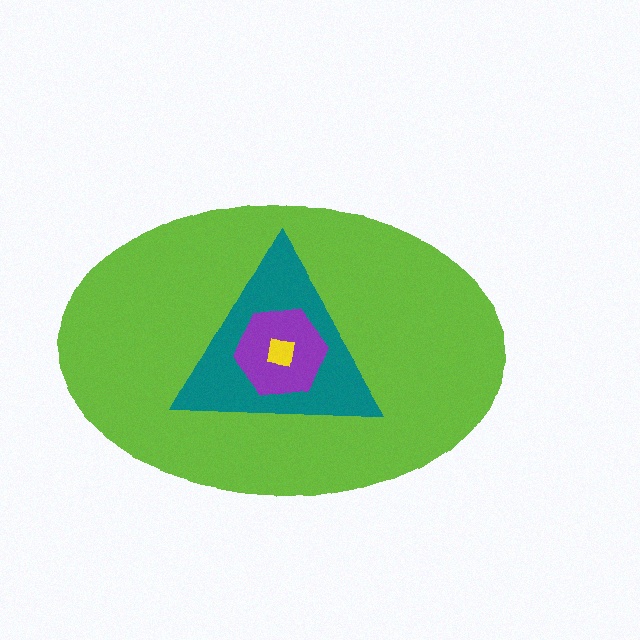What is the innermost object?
The yellow square.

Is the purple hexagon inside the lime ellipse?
Yes.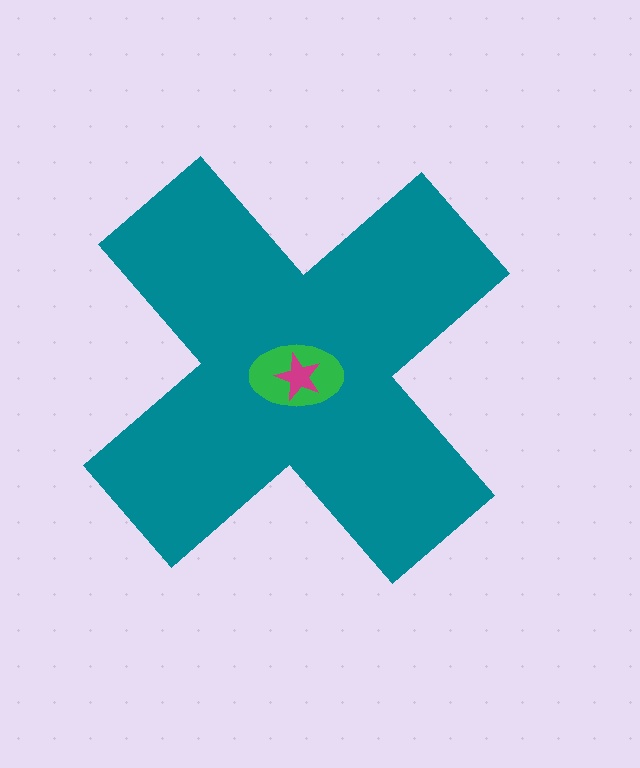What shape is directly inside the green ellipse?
The magenta star.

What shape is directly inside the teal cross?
The green ellipse.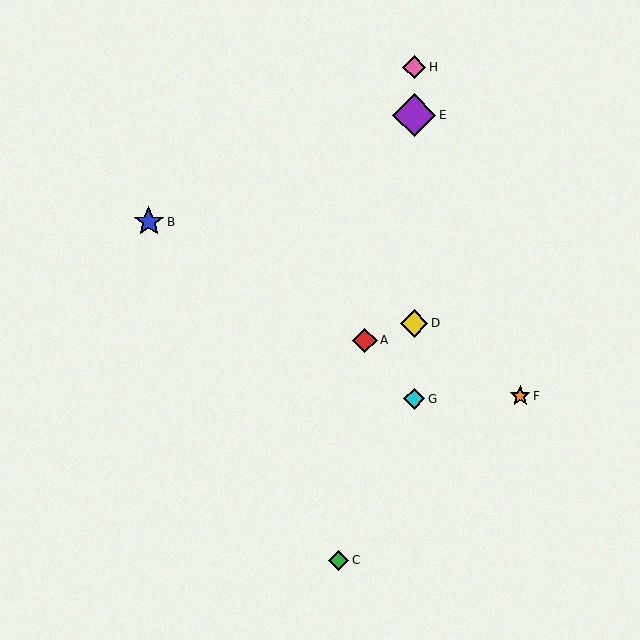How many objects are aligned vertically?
4 objects (D, E, G, H) are aligned vertically.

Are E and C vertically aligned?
No, E is at x≈414 and C is at x≈339.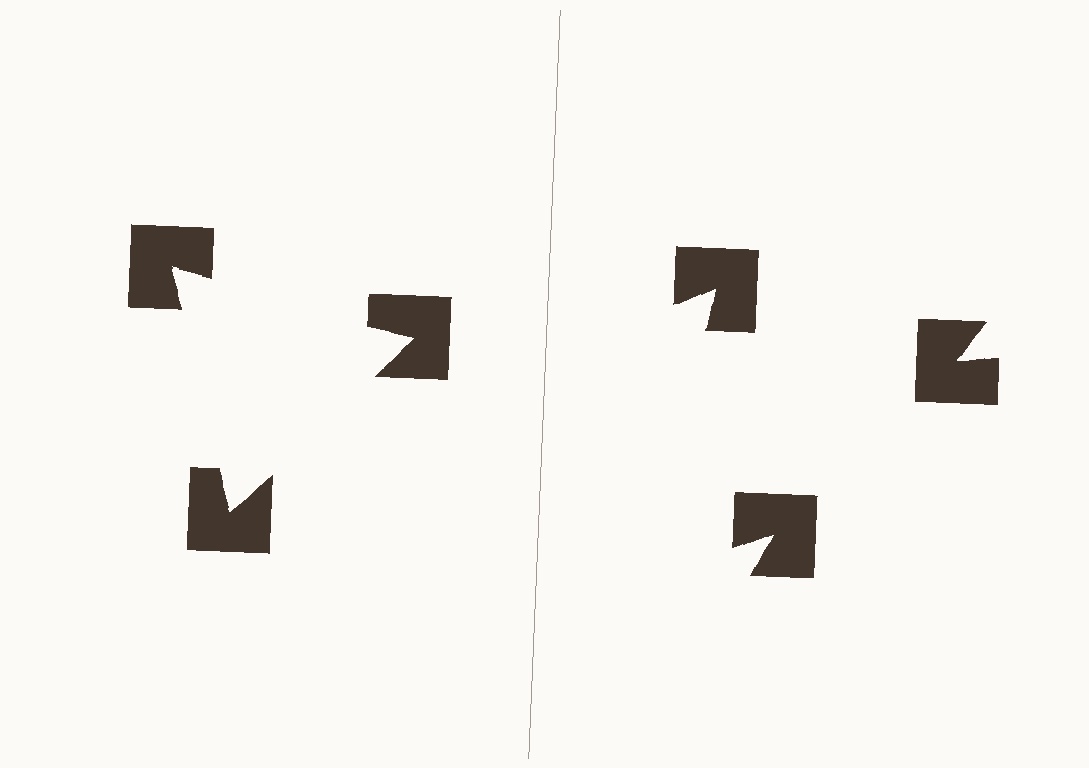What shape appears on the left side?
An illusory triangle.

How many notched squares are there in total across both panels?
6 — 3 on each side.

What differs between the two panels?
The notched squares are positioned identically on both sides; only the wedge orientations differ. On the left they align to a triangle; on the right they are misaligned.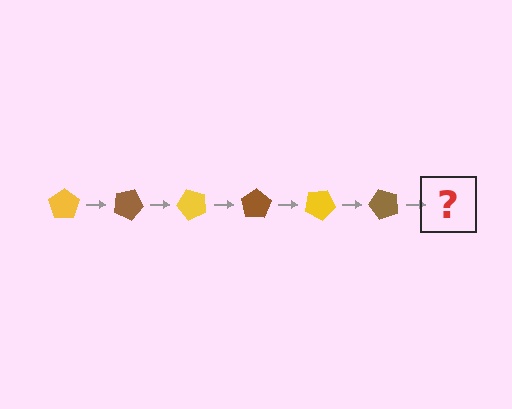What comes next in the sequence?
The next element should be a yellow pentagon, rotated 150 degrees from the start.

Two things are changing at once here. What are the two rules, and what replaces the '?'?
The two rules are that it rotates 25 degrees each step and the color cycles through yellow and brown. The '?' should be a yellow pentagon, rotated 150 degrees from the start.